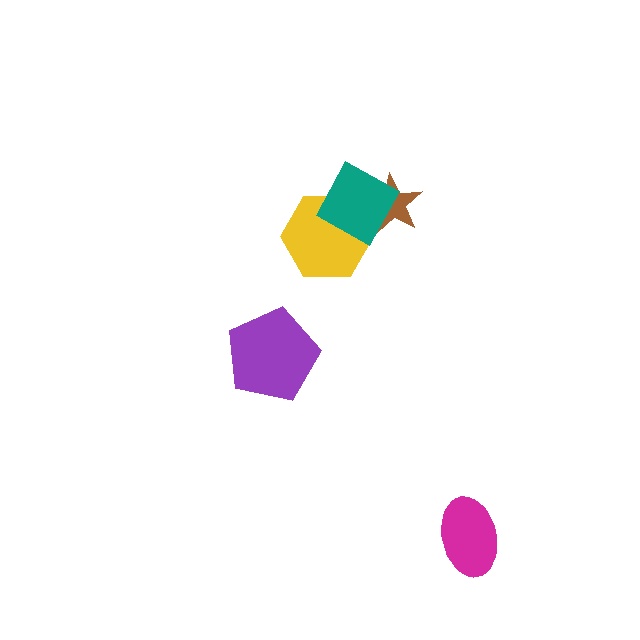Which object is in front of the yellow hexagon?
The teal square is in front of the yellow hexagon.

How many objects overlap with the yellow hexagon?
1 object overlaps with the yellow hexagon.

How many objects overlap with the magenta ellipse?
0 objects overlap with the magenta ellipse.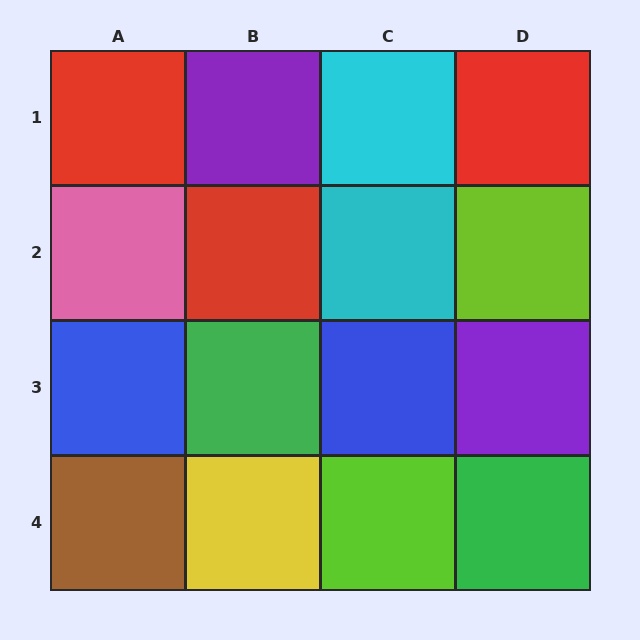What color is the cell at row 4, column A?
Brown.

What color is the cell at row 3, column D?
Purple.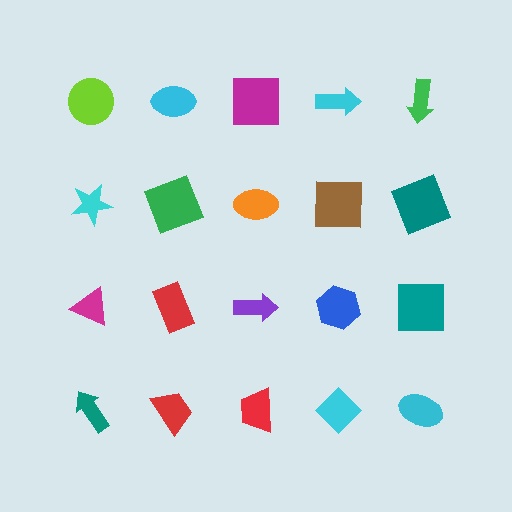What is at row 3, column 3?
A purple arrow.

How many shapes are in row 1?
5 shapes.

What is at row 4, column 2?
A red trapezoid.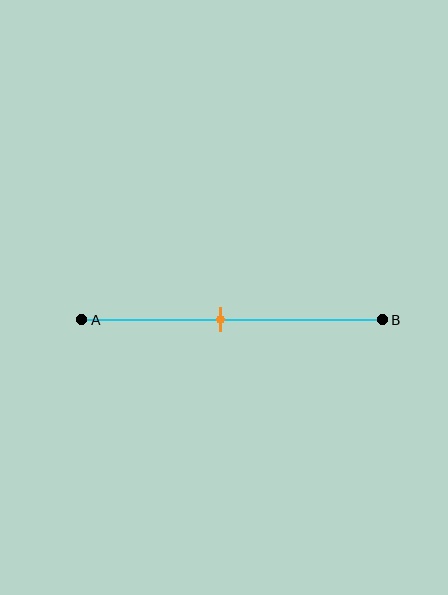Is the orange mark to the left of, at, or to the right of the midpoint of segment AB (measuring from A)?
The orange mark is to the left of the midpoint of segment AB.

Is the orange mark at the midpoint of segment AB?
No, the mark is at about 45% from A, not at the 50% midpoint.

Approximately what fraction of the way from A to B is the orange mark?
The orange mark is approximately 45% of the way from A to B.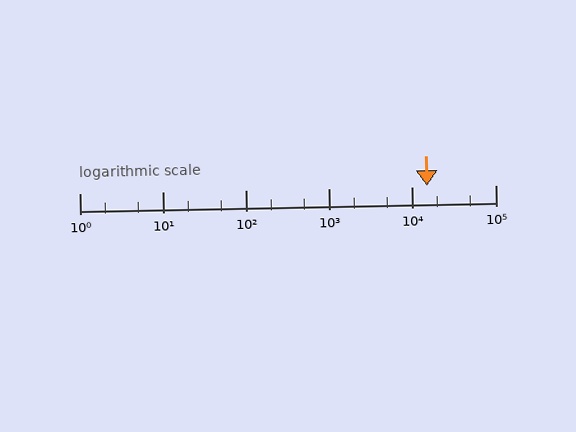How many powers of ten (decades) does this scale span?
The scale spans 5 decades, from 1 to 100000.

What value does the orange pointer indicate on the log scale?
The pointer indicates approximately 15000.